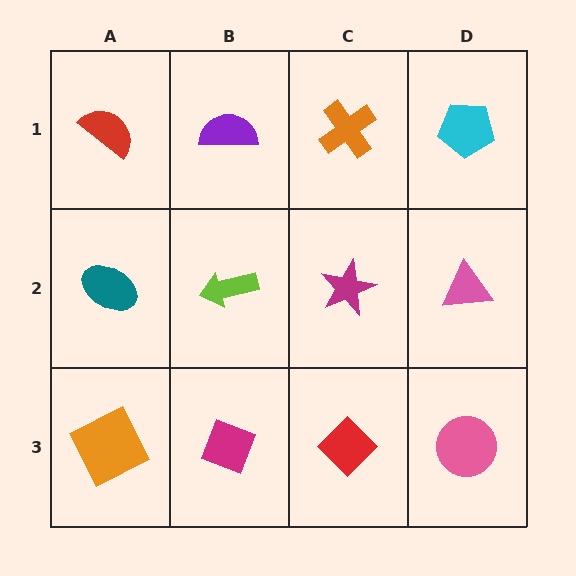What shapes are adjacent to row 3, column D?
A pink triangle (row 2, column D), a red diamond (row 3, column C).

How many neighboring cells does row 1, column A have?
2.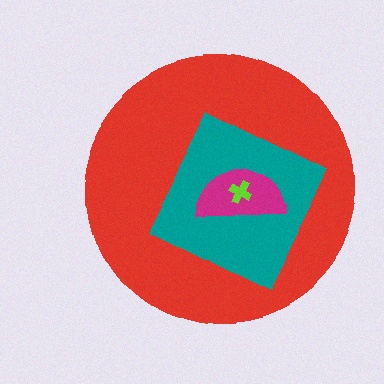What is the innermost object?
The lime cross.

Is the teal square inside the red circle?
Yes.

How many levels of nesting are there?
4.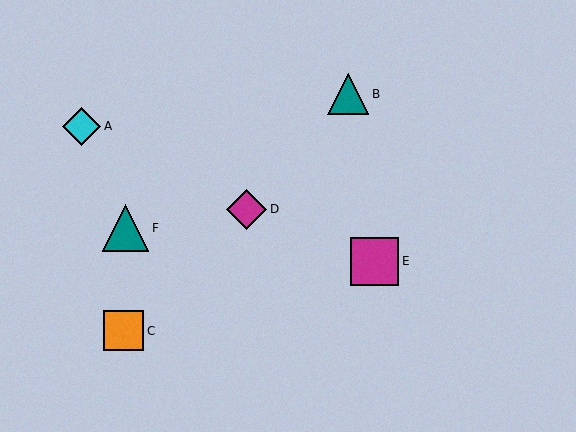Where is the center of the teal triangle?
The center of the teal triangle is at (126, 228).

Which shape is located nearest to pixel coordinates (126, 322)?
The orange square (labeled C) at (124, 331) is nearest to that location.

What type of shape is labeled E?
Shape E is a magenta square.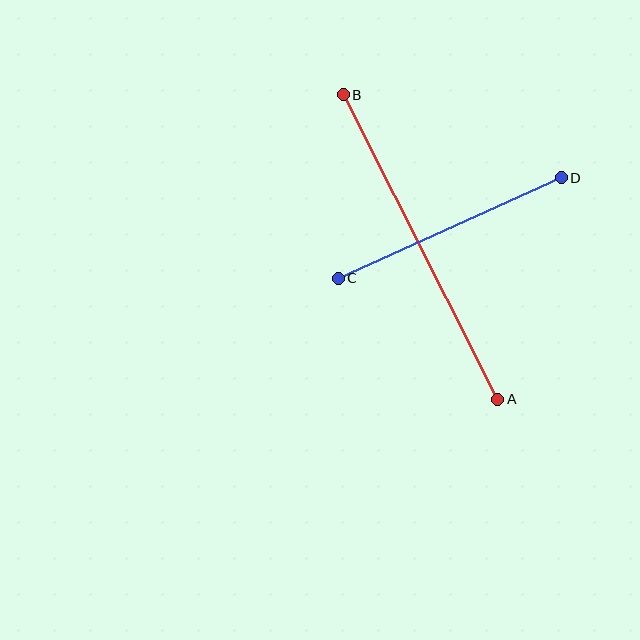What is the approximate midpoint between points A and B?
The midpoint is at approximately (421, 247) pixels.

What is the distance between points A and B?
The distance is approximately 341 pixels.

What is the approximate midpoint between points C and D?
The midpoint is at approximately (450, 228) pixels.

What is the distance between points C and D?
The distance is approximately 244 pixels.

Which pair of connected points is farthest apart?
Points A and B are farthest apart.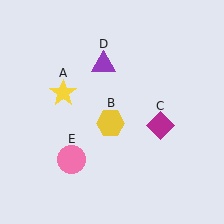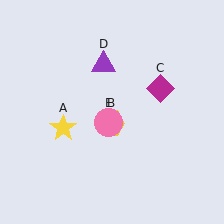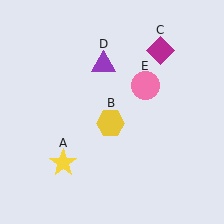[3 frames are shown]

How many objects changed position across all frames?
3 objects changed position: yellow star (object A), magenta diamond (object C), pink circle (object E).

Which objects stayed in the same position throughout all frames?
Yellow hexagon (object B) and purple triangle (object D) remained stationary.